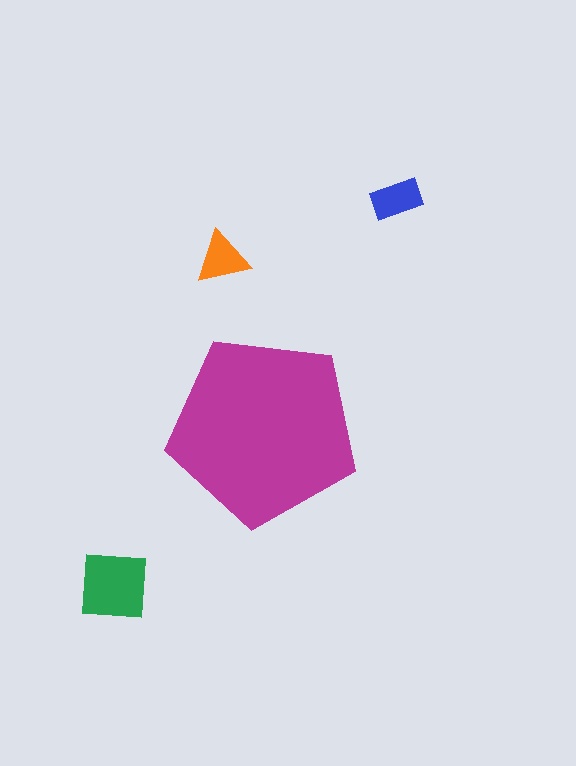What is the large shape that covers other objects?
A magenta pentagon.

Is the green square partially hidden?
No, the green square is fully visible.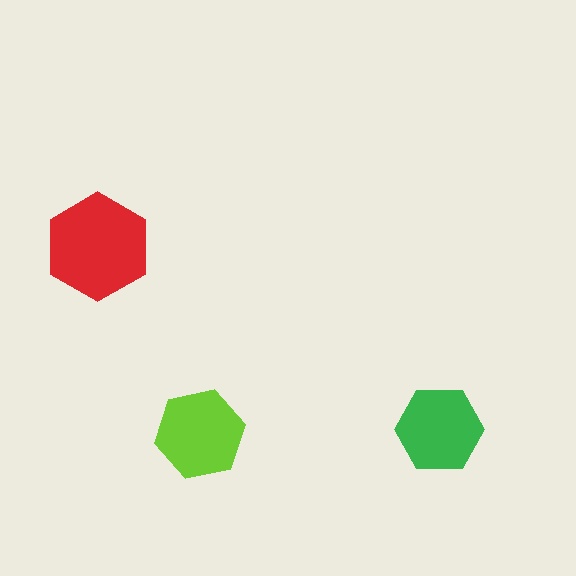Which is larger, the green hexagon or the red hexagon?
The red one.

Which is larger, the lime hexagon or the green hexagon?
The lime one.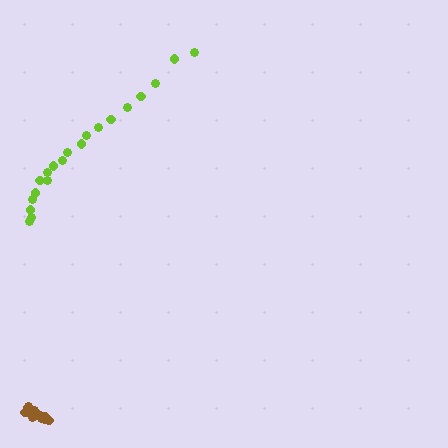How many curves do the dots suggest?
There are 2 distinct paths.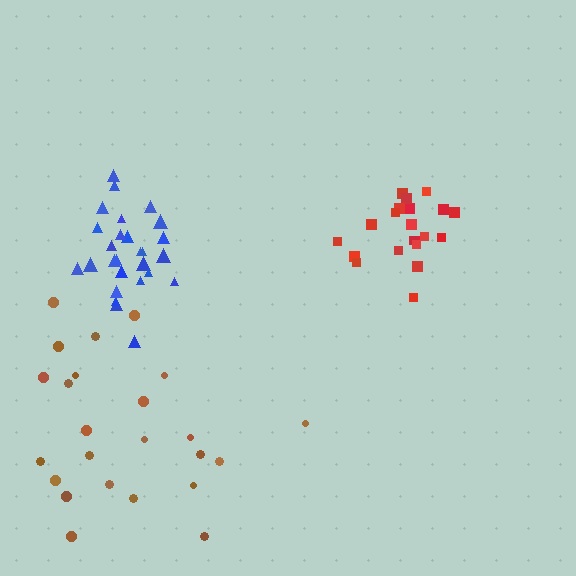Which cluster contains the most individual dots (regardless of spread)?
Blue (27).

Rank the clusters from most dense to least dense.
red, blue, brown.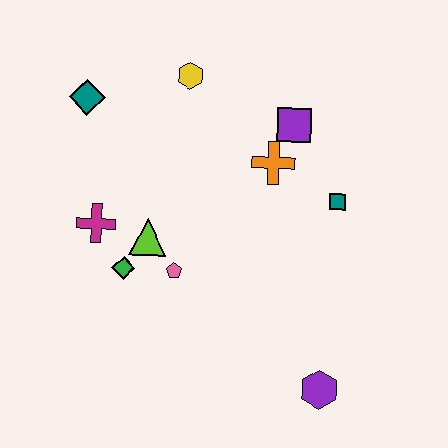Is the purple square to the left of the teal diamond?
No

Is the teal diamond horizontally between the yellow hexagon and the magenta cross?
No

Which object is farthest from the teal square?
The teal diamond is farthest from the teal square.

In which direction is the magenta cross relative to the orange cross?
The magenta cross is to the left of the orange cross.